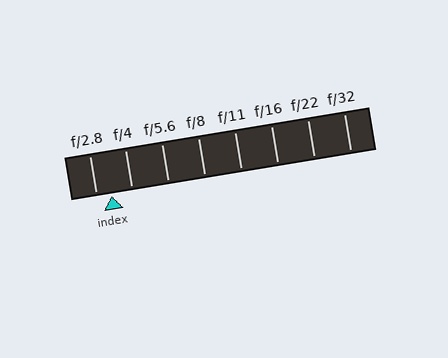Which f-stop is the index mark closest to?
The index mark is closest to f/2.8.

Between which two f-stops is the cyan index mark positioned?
The index mark is between f/2.8 and f/4.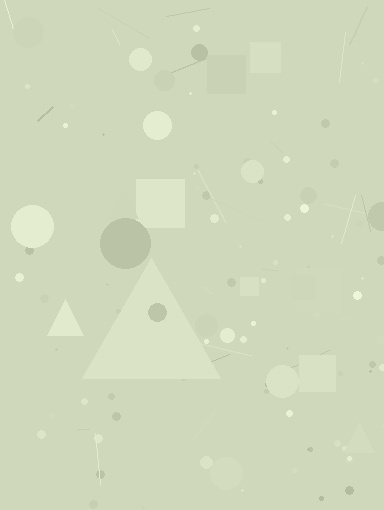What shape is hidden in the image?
A triangle is hidden in the image.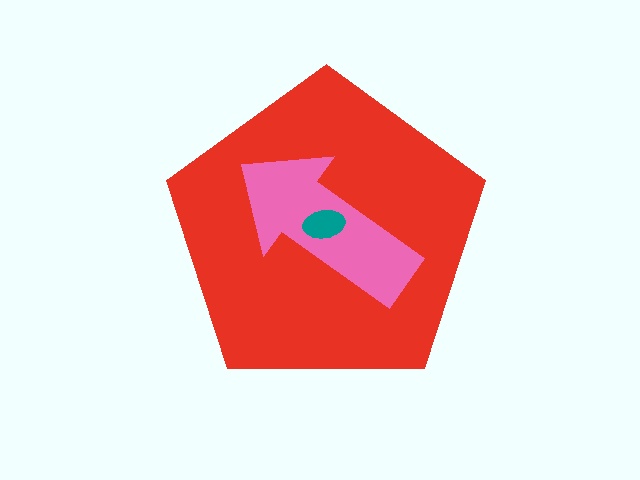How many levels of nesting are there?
3.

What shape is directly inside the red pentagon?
The pink arrow.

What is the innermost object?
The teal ellipse.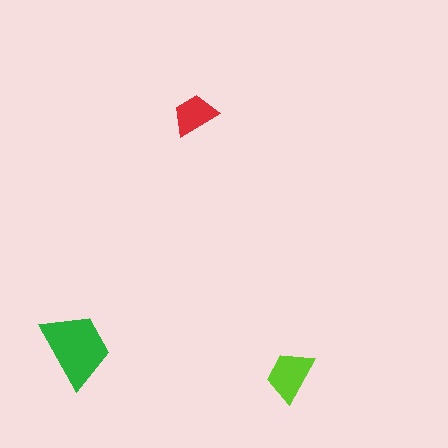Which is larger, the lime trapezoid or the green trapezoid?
The green one.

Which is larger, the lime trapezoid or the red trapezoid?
The lime one.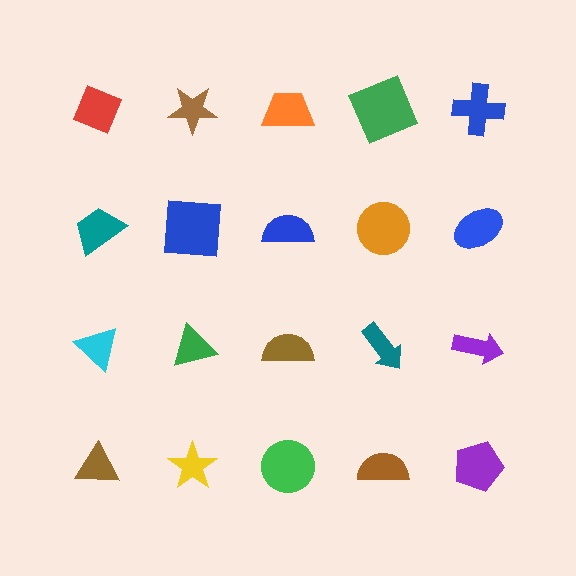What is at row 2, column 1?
A teal trapezoid.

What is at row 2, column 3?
A blue semicircle.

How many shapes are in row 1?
5 shapes.